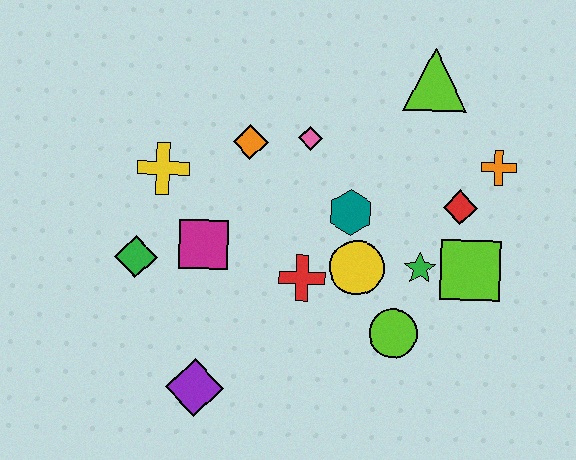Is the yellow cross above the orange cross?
No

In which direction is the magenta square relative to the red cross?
The magenta square is to the left of the red cross.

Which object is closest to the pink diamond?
The orange diamond is closest to the pink diamond.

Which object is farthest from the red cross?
The lime triangle is farthest from the red cross.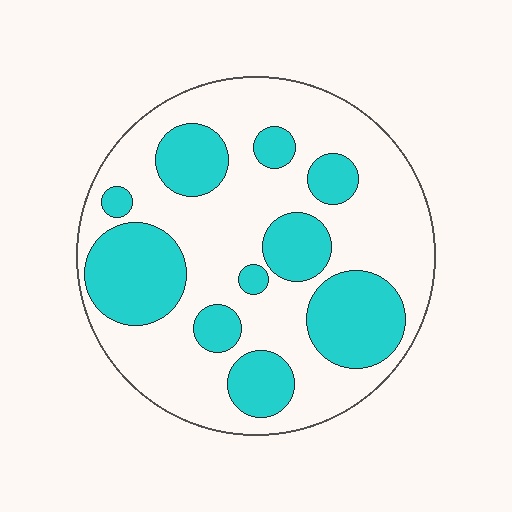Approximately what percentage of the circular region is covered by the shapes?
Approximately 35%.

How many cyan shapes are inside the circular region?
10.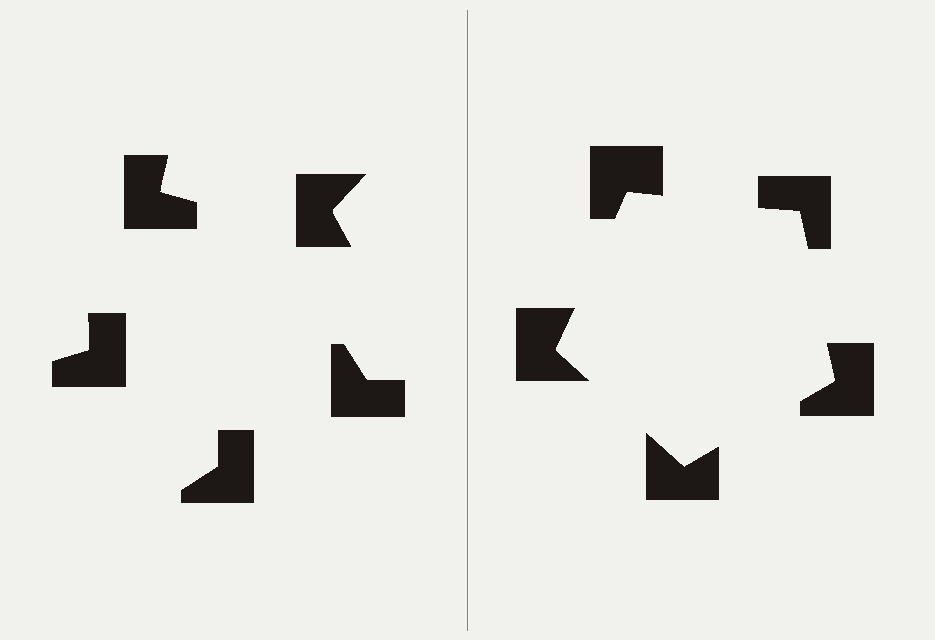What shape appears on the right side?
An illusory pentagon.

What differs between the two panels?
The notched squares are positioned identically on both sides; only the wedge orientations differ. On the right they align to a pentagon; on the left they are misaligned.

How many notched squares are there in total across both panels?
10 — 5 on each side.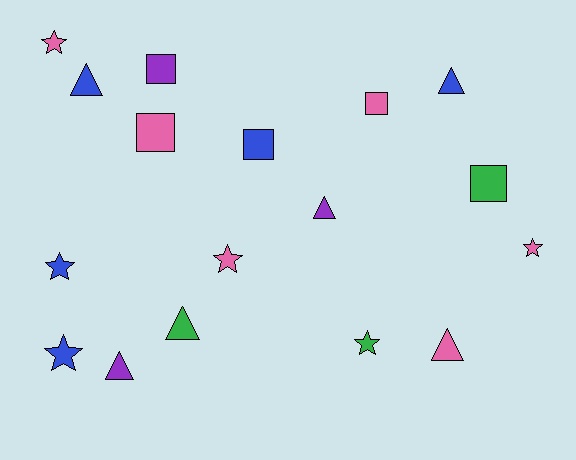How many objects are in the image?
There are 17 objects.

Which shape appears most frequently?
Triangle, with 6 objects.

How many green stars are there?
There is 1 green star.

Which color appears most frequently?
Pink, with 6 objects.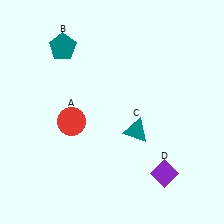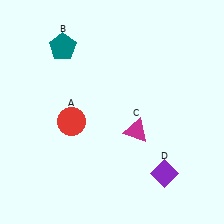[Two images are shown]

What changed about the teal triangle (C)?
In Image 1, C is teal. In Image 2, it changed to magenta.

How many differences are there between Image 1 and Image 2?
There is 1 difference between the two images.